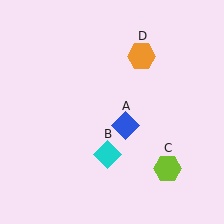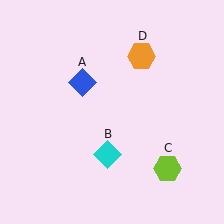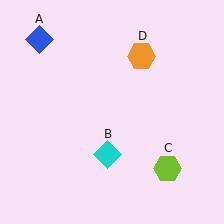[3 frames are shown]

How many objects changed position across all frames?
1 object changed position: blue diamond (object A).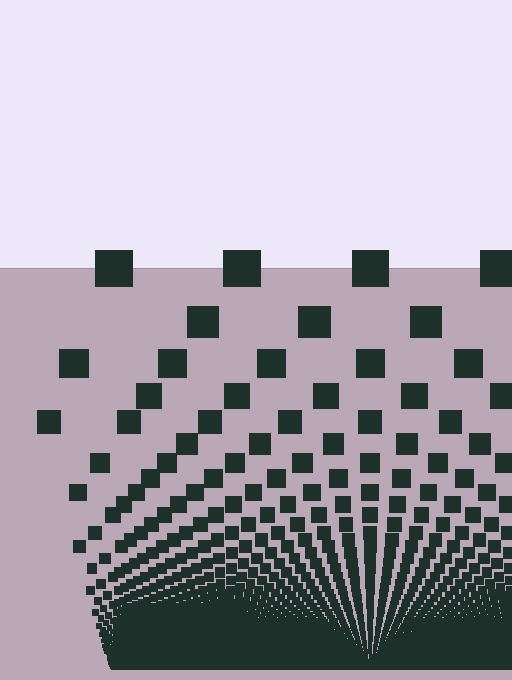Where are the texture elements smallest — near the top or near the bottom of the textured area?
Near the bottom.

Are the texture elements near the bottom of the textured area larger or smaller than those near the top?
Smaller. The gradient is inverted — elements near the bottom are smaller and denser.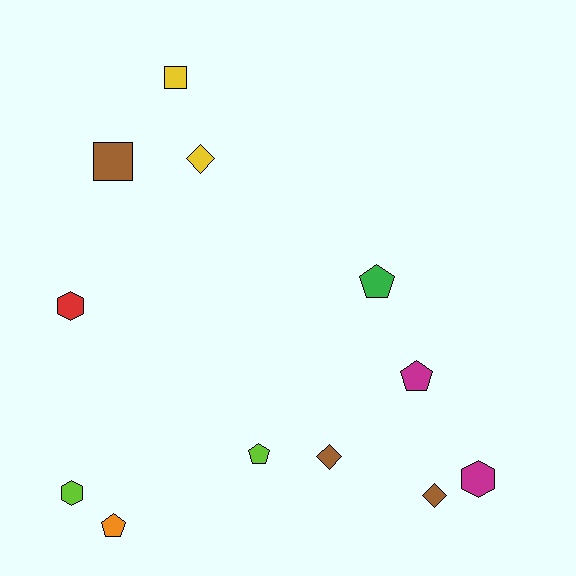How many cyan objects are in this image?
There are no cyan objects.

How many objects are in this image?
There are 12 objects.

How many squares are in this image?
There are 2 squares.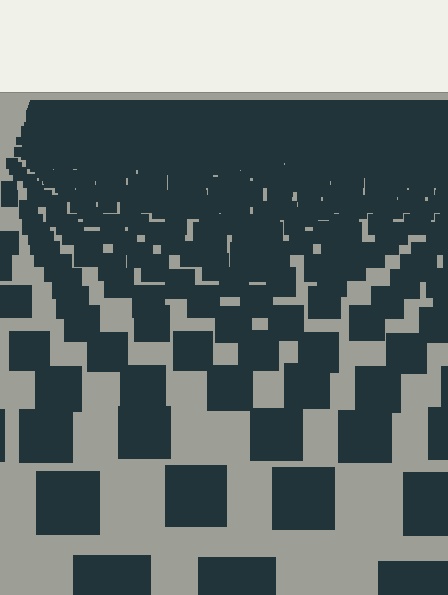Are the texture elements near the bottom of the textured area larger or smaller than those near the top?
Larger. Near the bottom, elements are closer to the viewer and appear at a bigger on-screen size.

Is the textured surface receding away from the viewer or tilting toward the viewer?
The surface is receding away from the viewer. Texture elements get smaller and denser toward the top.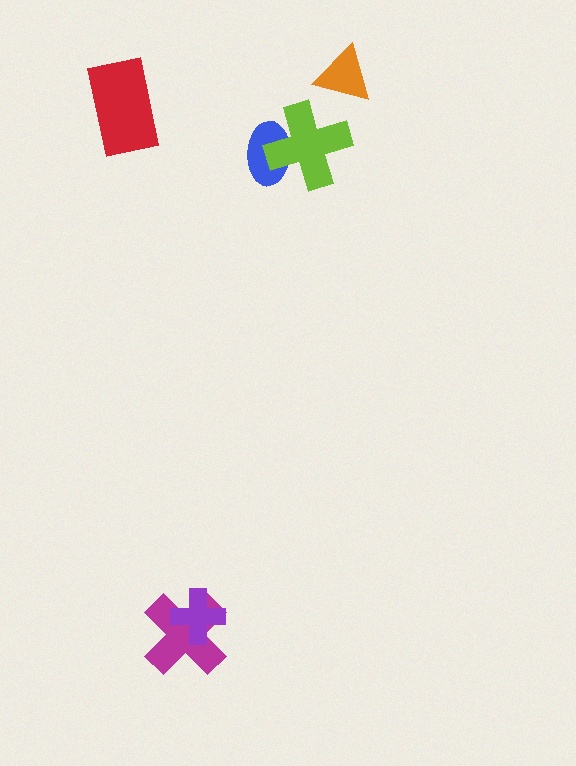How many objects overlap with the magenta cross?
1 object overlaps with the magenta cross.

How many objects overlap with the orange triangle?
0 objects overlap with the orange triangle.